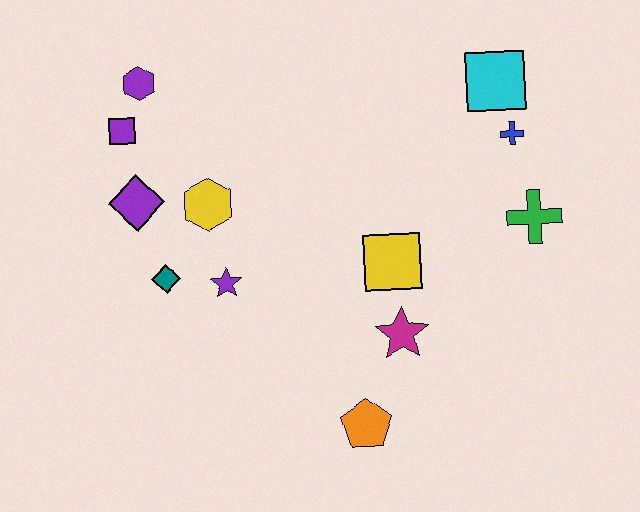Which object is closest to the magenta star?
The yellow square is closest to the magenta star.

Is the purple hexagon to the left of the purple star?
Yes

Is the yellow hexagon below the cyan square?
Yes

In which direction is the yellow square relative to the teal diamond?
The yellow square is to the right of the teal diamond.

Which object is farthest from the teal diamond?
The cyan square is farthest from the teal diamond.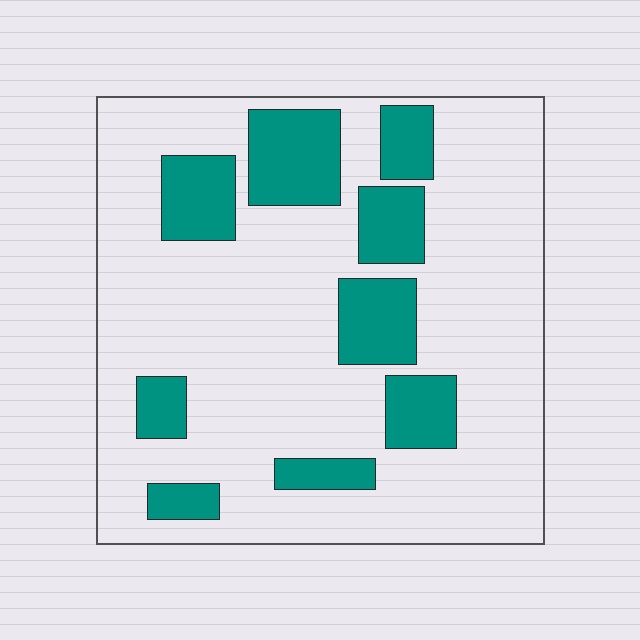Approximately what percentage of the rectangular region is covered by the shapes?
Approximately 25%.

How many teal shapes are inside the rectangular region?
9.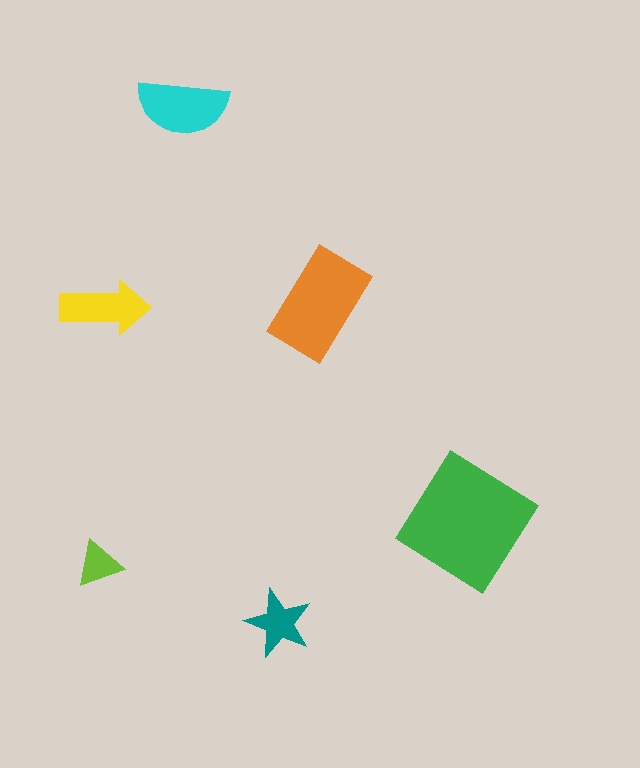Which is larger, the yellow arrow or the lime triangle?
The yellow arrow.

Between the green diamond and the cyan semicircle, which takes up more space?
The green diamond.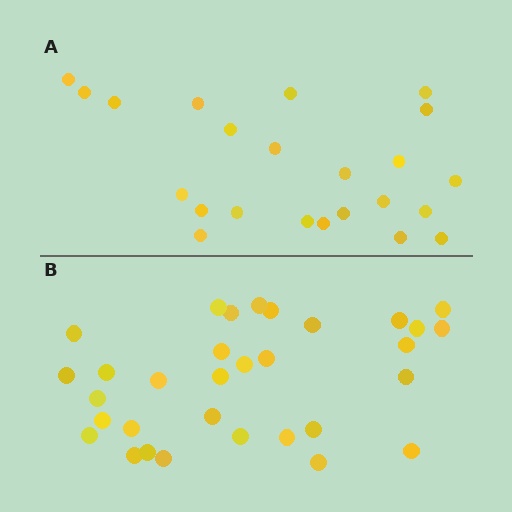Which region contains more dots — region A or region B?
Region B (the bottom region) has more dots.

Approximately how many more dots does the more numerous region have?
Region B has roughly 8 or so more dots than region A.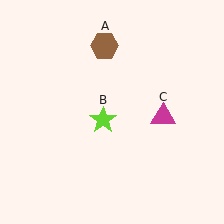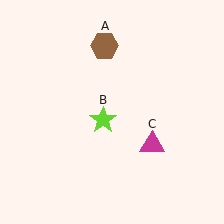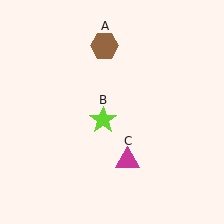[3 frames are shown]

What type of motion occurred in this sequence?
The magenta triangle (object C) rotated clockwise around the center of the scene.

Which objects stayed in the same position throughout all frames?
Brown hexagon (object A) and lime star (object B) remained stationary.